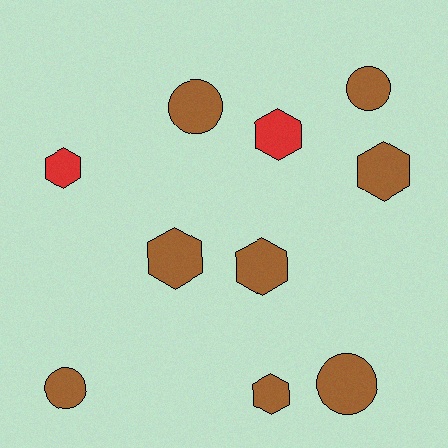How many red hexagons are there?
There are 2 red hexagons.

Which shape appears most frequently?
Hexagon, with 6 objects.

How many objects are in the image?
There are 10 objects.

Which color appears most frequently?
Brown, with 8 objects.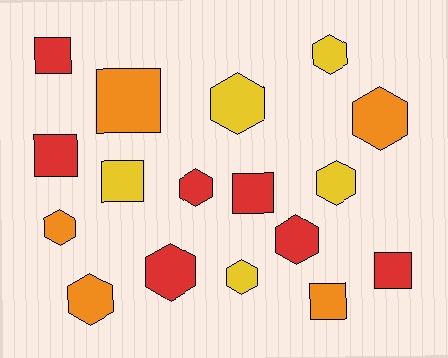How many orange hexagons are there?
There are 3 orange hexagons.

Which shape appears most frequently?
Hexagon, with 10 objects.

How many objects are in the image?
There are 17 objects.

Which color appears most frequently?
Red, with 7 objects.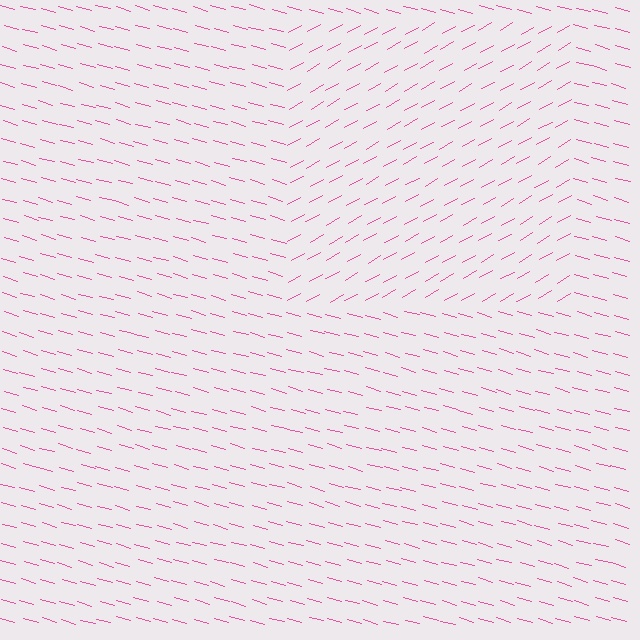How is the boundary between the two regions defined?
The boundary is defined purely by a change in line orientation (approximately 45 degrees difference). All lines are the same color and thickness.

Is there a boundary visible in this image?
Yes, there is a texture boundary formed by a change in line orientation.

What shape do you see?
I see a rectangle.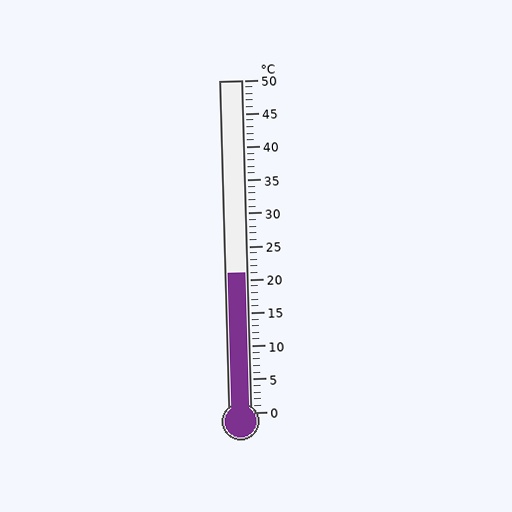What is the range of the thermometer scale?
The thermometer scale ranges from 0°C to 50°C.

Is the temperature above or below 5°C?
The temperature is above 5°C.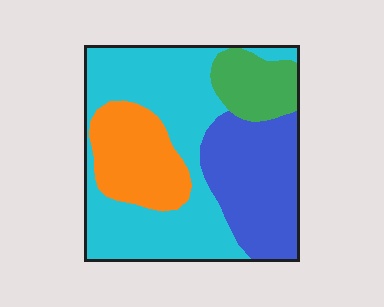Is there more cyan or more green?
Cyan.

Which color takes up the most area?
Cyan, at roughly 45%.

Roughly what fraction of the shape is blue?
Blue takes up about one quarter (1/4) of the shape.